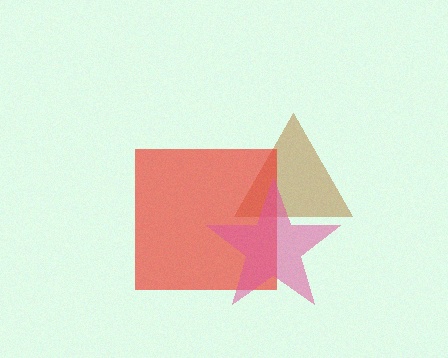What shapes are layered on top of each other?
The layered shapes are: a brown triangle, a red square, a pink star.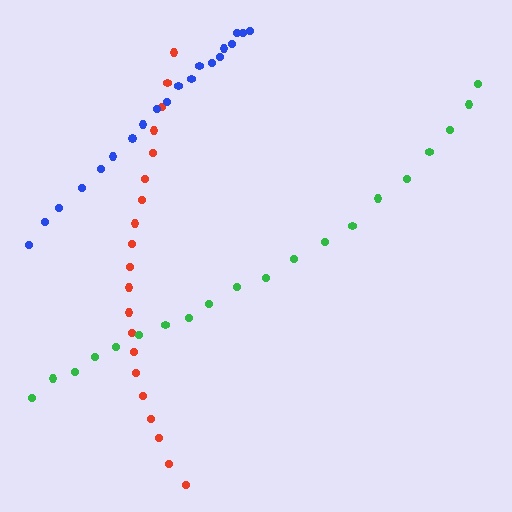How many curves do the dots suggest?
There are 3 distinct paths.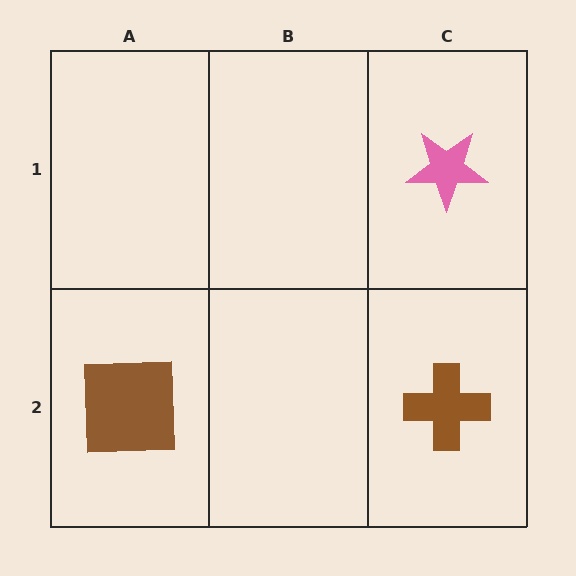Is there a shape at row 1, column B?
No, that cell is empty.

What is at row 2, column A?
A brown square.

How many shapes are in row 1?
1 shape.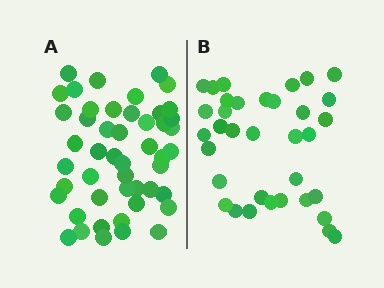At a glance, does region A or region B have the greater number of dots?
Region A (the left region) has more dots.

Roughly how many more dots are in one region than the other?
Region A has approximately 15 more dots than region B.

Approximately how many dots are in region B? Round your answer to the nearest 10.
About 40 dots. (The exact count is 35, which rounds to 40.)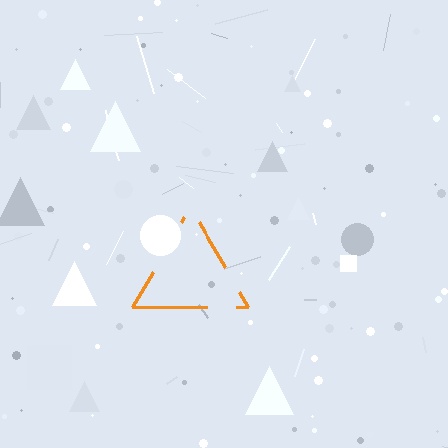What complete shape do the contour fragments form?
The contour fragments form a triangle.